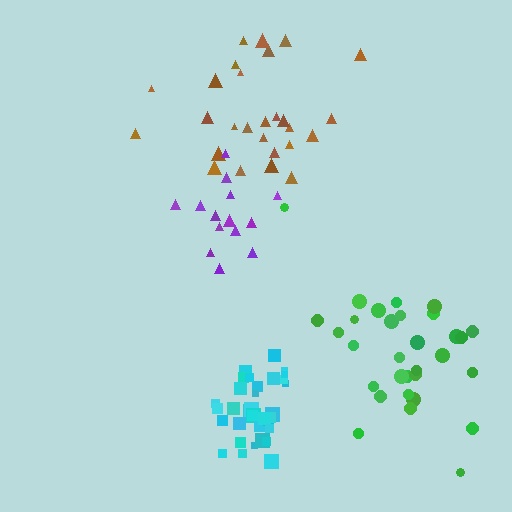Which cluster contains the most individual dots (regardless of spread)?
Cyan (35).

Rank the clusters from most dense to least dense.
cyan, purple, green, brown.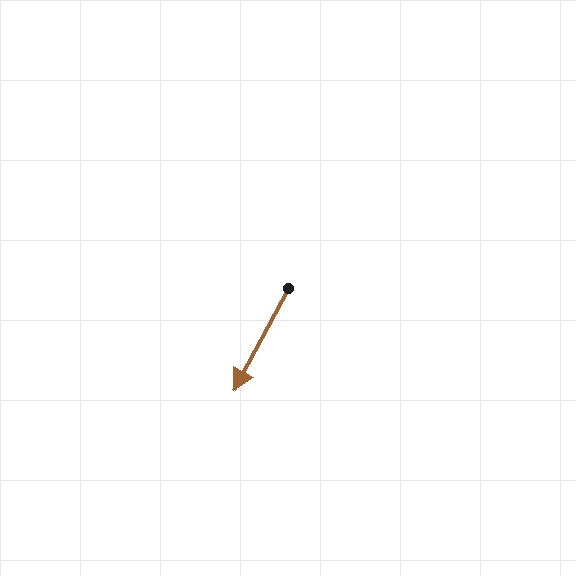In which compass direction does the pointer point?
Southwest.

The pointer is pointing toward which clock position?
Roughly 7 o'clock.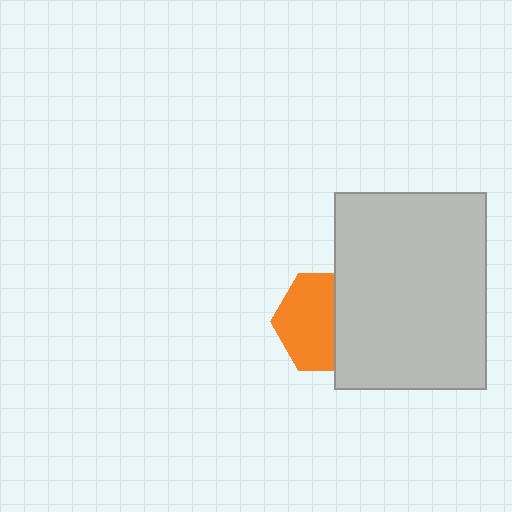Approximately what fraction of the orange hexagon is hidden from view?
Roughly 42% of the orange hexagon is hidden behind the light gray rectangle.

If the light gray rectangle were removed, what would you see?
You would see the complete orange hexagon.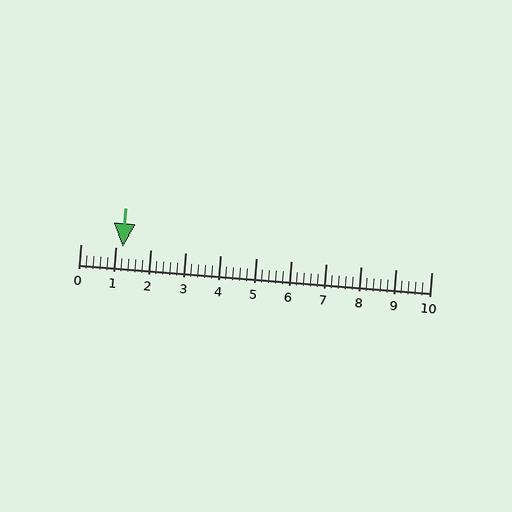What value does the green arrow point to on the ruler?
The green arrow points to approximately 1.2.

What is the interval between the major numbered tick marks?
The major tick marks are spaced 1 units apart.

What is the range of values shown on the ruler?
The ruler shows values from 0 to 10.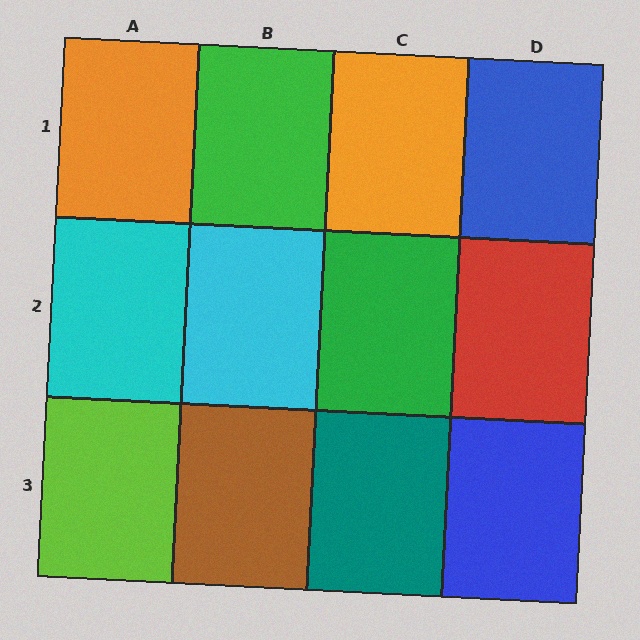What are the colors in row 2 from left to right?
Cyan, cyan, green, red.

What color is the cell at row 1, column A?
Orange.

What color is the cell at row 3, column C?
Teal.